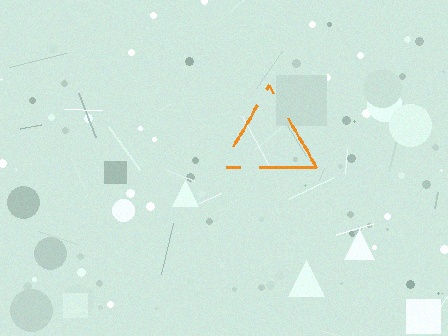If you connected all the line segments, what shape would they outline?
They would outline a triangle.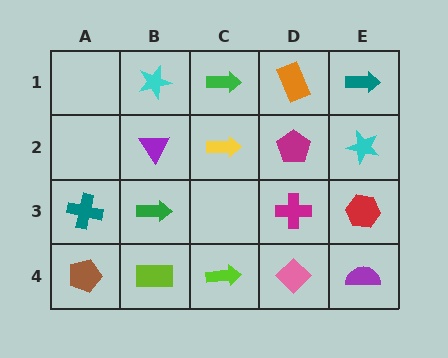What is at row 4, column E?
A purple semicircle.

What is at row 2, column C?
A yellow arrow.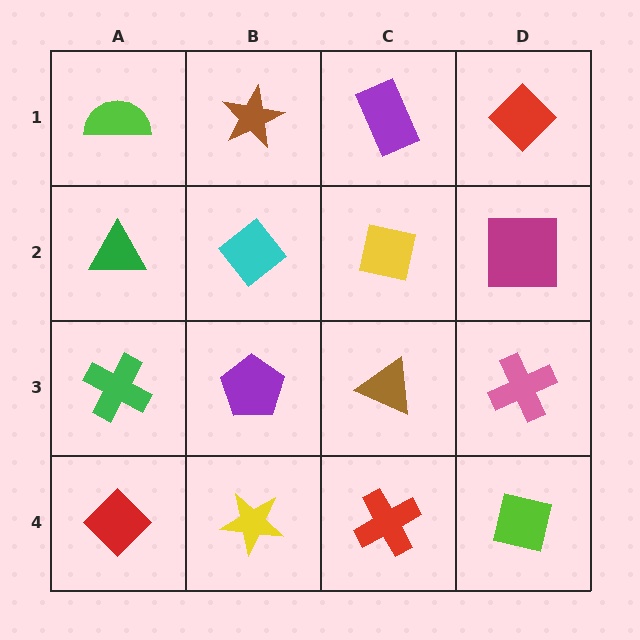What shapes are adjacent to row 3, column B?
A cyan diamond (row 2, column B), a yellow star (row 4, column B), a green cross (row 3, column A), a brown triangle (row 3, column C).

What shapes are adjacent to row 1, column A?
A green triangle (row 2, column A), a brown star (row 1, column B).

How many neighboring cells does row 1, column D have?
2.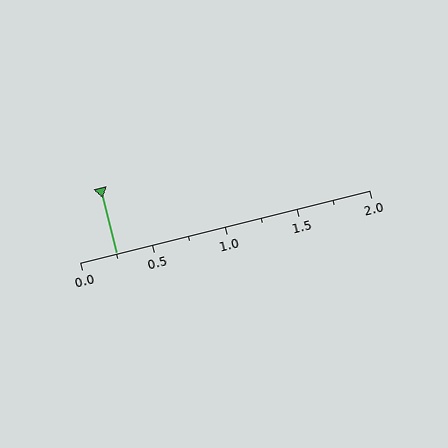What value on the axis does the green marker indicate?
The marker indicates approximately 0.25.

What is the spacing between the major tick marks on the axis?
The major ticks are spaced 0.5 apart.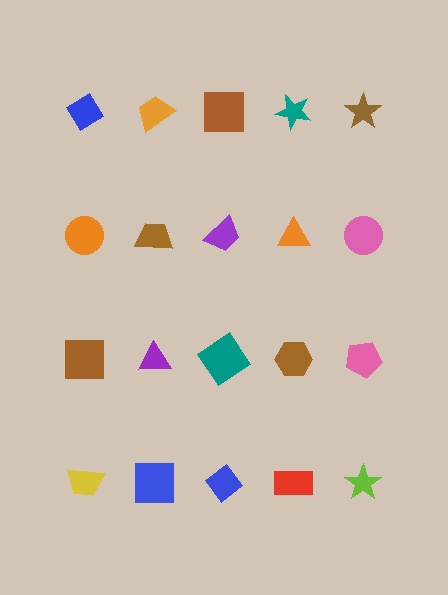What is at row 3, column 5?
A pink pentagon.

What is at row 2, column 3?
A purple trapezoid.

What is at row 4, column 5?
A lime star.